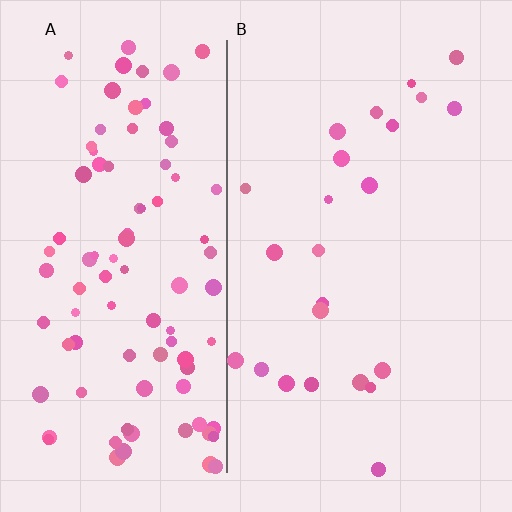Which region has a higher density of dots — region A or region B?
A (the left).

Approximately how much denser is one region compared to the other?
Approximately 4.1× — region A over region B.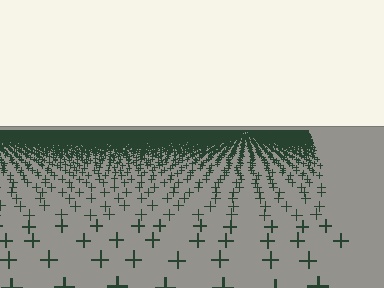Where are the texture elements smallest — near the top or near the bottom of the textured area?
Near the top.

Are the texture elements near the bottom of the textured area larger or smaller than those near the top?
Larger. Near the bottom, elements are closer to the viewer and appear at a bigger on-screen size.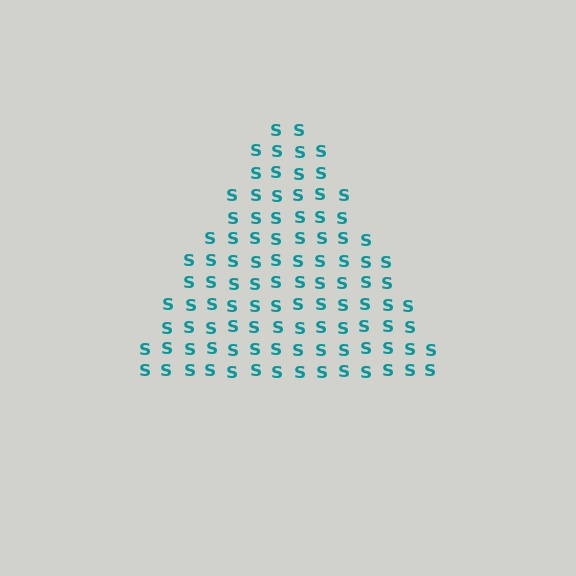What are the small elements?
The small elements are letter S's.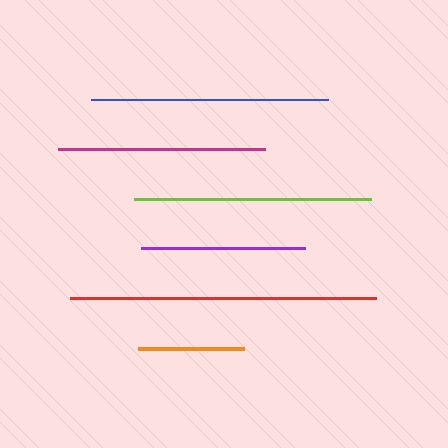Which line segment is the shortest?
The orange line is the shortest at approximately 107 pixels.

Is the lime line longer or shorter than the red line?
The red line is longer than the lime line.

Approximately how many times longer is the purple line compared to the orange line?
The purple line is approximately 1.5 times the length of the orange line.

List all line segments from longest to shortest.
From longest to shortest: red, blue, lime, magenta, purple, orange.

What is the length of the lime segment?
The lime segment is approximately 237 pixels long.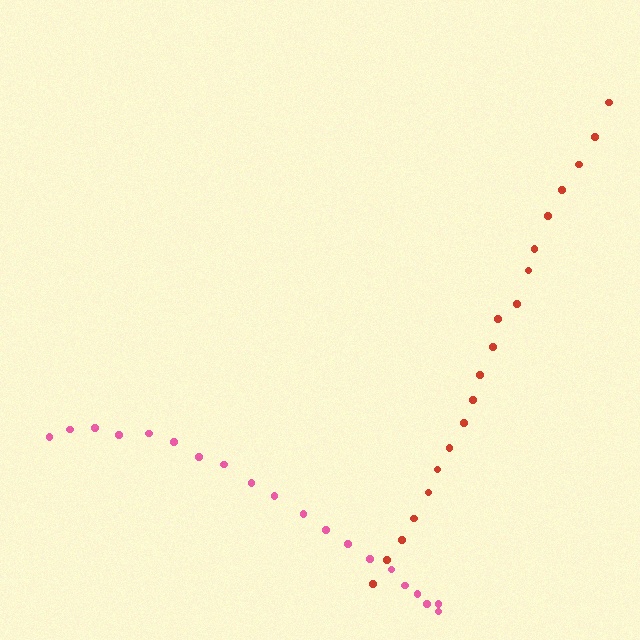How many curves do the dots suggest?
There are 2 distinct paths.